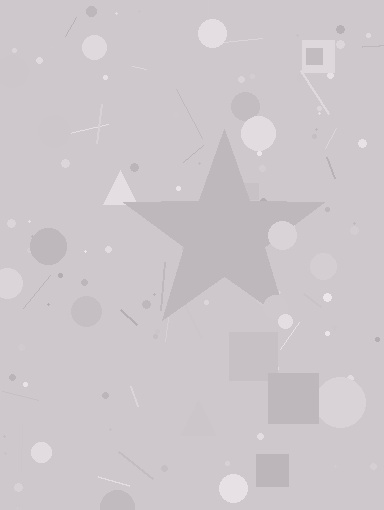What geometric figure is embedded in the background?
A star is embedded in the background.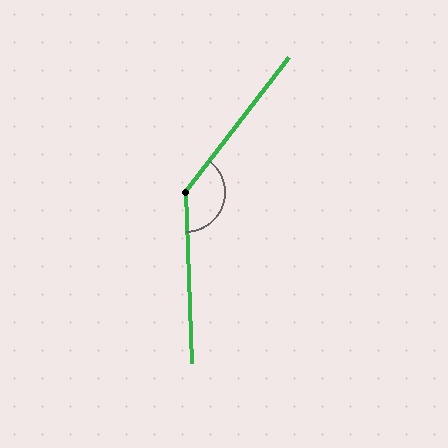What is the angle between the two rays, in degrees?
Approximately 140 degrees.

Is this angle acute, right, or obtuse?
It is obtuse.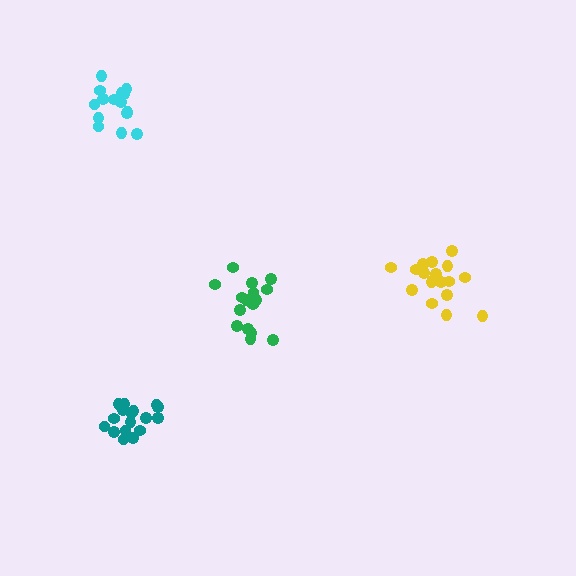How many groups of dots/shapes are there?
There are 4 groups.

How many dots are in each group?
Group 1: 15 dots, Group 2: 17 dots, Group 3: 16 dots, Group 4: 17 dots (65 total).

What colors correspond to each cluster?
The clusters are colored: cyan, yellow, green, teal.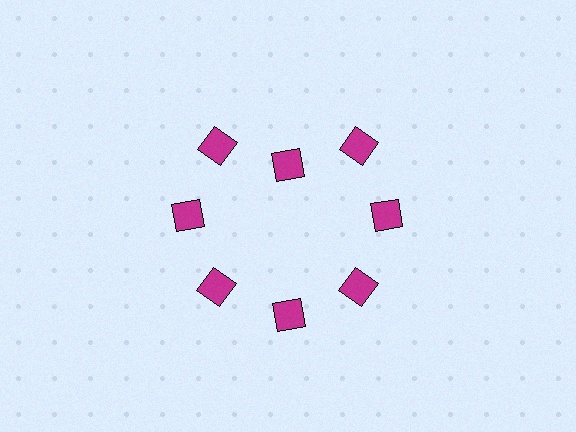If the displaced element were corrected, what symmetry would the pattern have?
It would have 8-fold rotational symmetry — the pattern would map onto itself every 45 degrees.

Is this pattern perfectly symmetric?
No. The 8 magenta diamonds are arranged in a ring, but one element near the 12 o'clock position is pulled inward toward the center, breaking the 8-fold rotational symmetry.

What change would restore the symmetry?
The symmetry would be restored by moving it outward, back onto the ring so that all 8 diamonds sit at equal angles and equal distance from the center.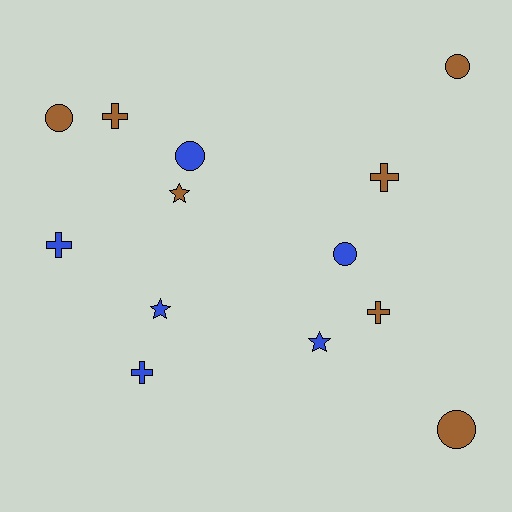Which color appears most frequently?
Brown, with 7 objects.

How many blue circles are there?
There are 2 blue circles.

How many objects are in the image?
There are 13 objects.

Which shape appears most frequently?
Cross, with 5 objects.